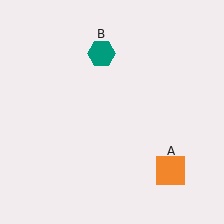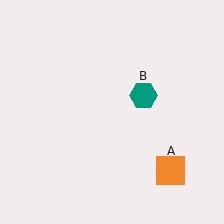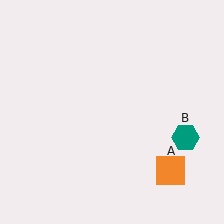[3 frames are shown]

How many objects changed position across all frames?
1 object changed position: teal hexagon (object B).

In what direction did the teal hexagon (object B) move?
The teal hexagon (object B) moved down and to the right.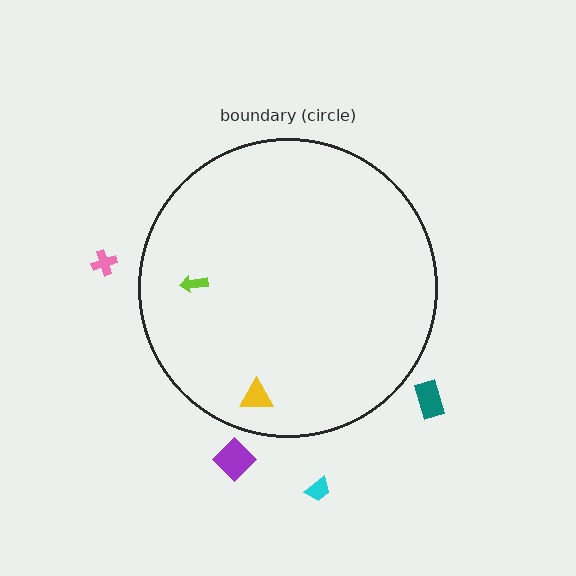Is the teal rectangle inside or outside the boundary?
Outside.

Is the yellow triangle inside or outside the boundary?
Inside.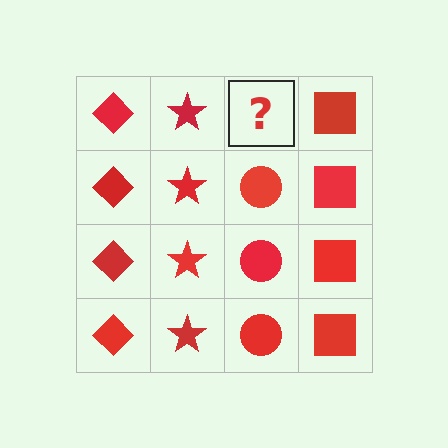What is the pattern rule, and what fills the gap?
The rule is that each column has a consistent shape. The gap should be filled with a red circle.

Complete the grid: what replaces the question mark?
The question mark should be replaced with a red circle.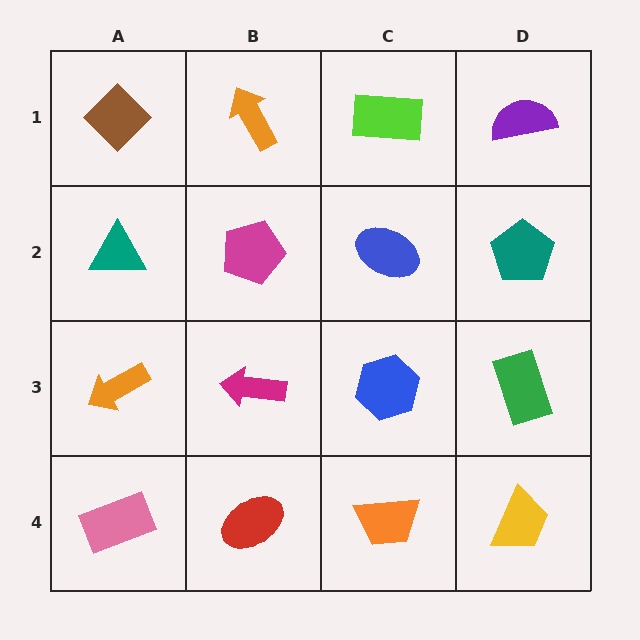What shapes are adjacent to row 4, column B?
A magenta arrow (row 3, column B), a pink rectangle (row 4, column A), an orange trapezoid (row 4, column C).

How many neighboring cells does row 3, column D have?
3.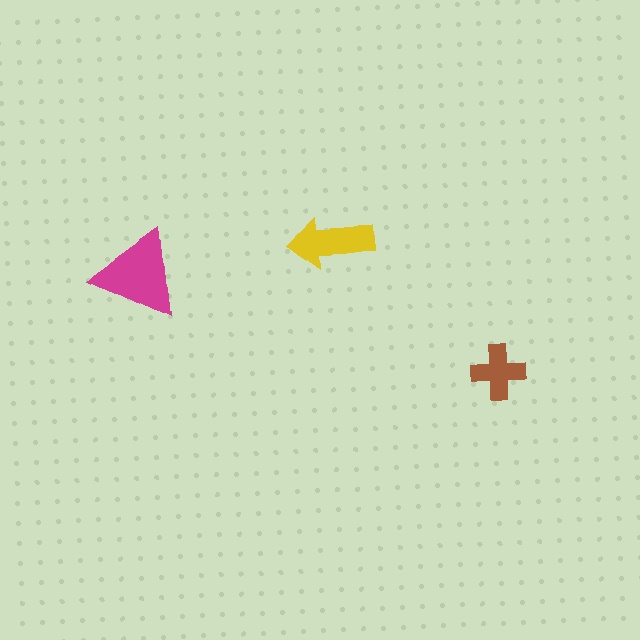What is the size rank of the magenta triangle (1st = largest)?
1st.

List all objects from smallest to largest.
The brown cross, the yellow arrow, the magenta triangle.